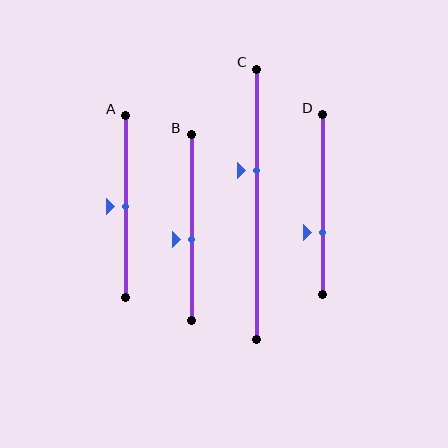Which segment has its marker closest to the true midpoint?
Segment A has its marker closest to the true midpoint.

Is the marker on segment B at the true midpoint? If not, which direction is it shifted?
No, the marker on segment B is shifted downward by about 7% of the segment length.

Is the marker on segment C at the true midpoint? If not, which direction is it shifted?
No, the marker on segment C is shifted upward by about 13% of the segment length.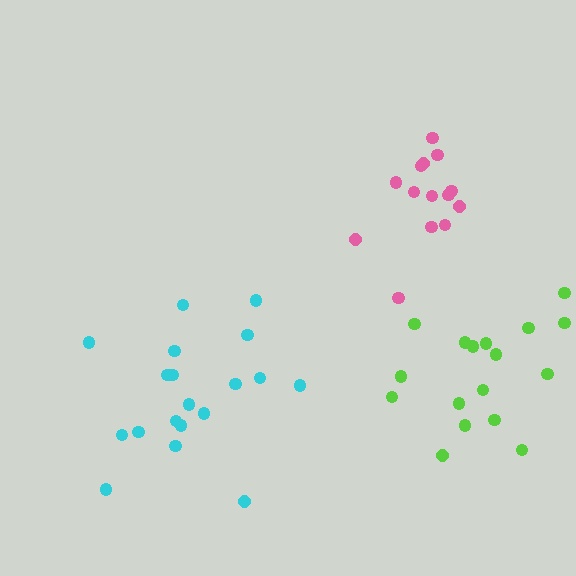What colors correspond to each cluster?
The clusters are colored: cyan, pink, lime.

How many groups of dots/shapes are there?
There are 3 groups.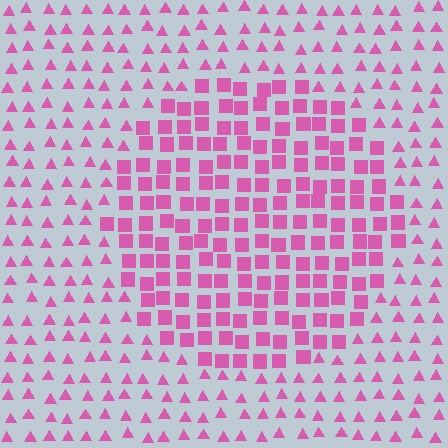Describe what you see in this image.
The image is filled with small pink elements arranged in a uniform grid. A circle-shaped region contains squares, while the surrounding area contains triangles. The boundary is defined purely by the change in element shape.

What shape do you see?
I see a circle.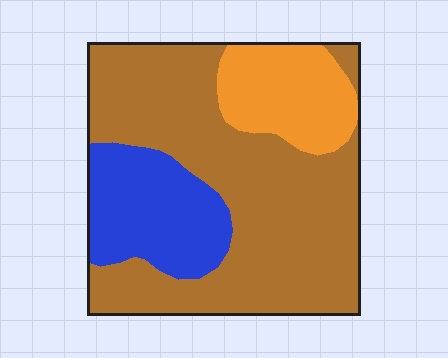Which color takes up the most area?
Brown, at roughly 65%.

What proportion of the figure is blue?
Blue covers around 20% of the figure.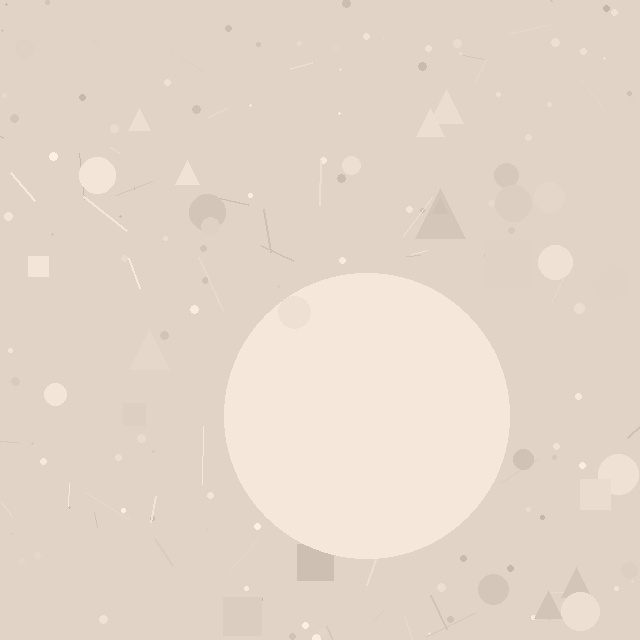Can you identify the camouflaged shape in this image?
The camouflaged shape is a circle.